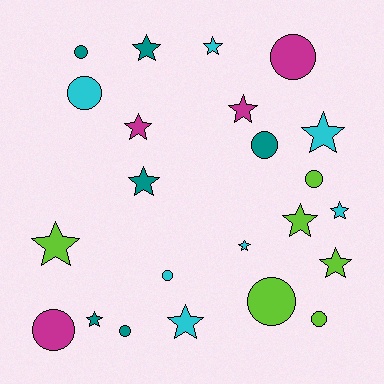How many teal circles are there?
There are 3 teal circles.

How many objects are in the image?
There are 23 objects.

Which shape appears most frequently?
Star, with 13 objects.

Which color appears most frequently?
Cyan, with 7 objects.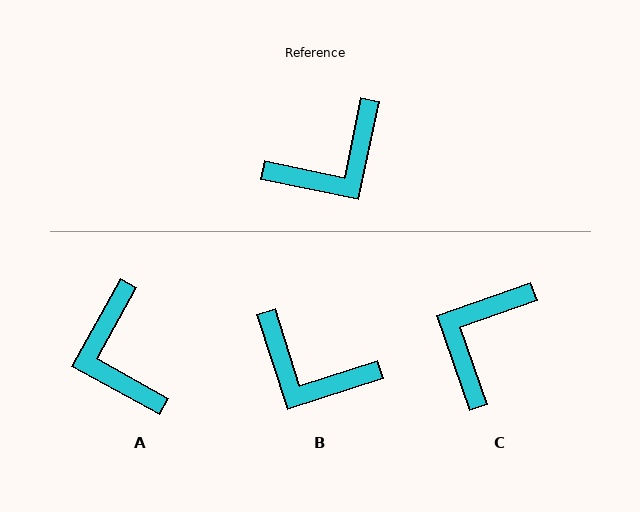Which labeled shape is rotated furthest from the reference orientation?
C, about 149 degrees away.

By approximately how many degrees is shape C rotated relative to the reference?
Approximately 149 degrees clockwise.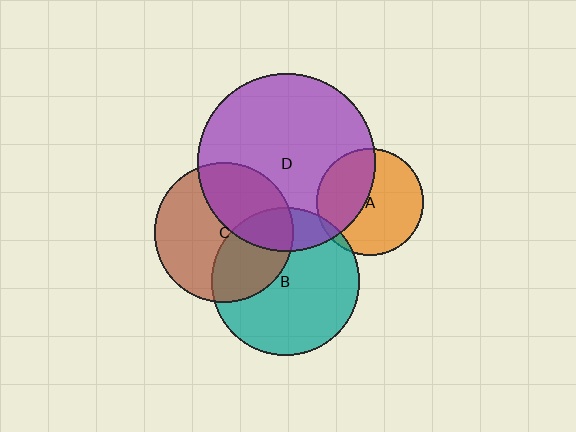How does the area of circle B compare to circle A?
Approximately 1.9 times.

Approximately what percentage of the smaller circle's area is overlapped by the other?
Approximately 40%.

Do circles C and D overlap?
Yes.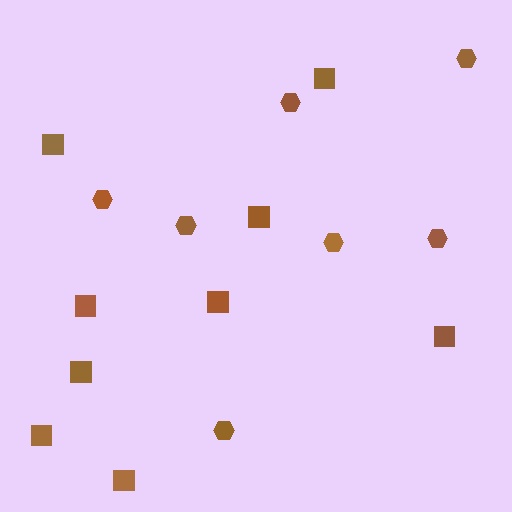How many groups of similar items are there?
There are 2 groups: one group of squares (9) and one group of hexagons (7).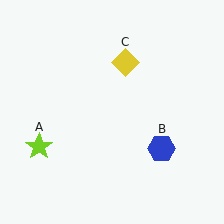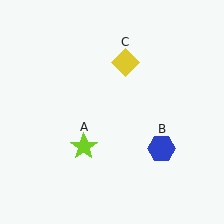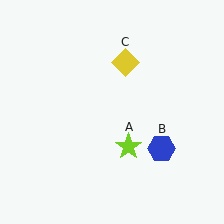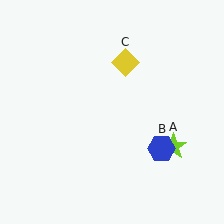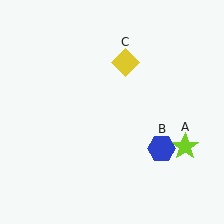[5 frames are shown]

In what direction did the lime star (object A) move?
The lime star (object A) moved right.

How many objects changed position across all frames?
1 object changed position: lime star (object A).